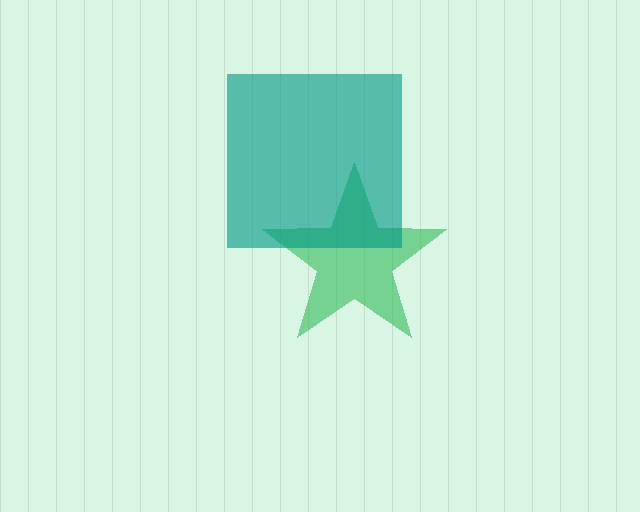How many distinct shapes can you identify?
There are 2 distinct shapes: a green star, a teal square.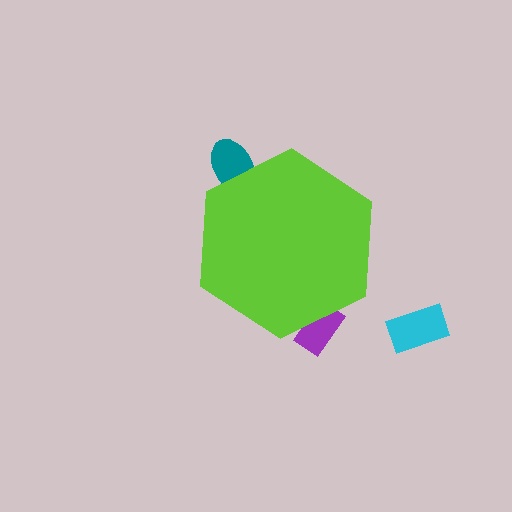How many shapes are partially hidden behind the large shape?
2 shapes are partially hidden.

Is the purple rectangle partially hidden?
Yes, the purple rectangle is partially hidden behind the lime hexagon.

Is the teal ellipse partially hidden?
Yes, the teal ellipse is partially hidden behind the lime hexagon.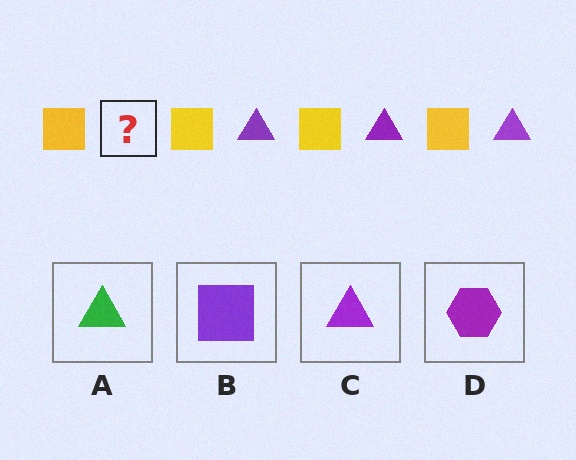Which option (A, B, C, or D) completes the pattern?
C.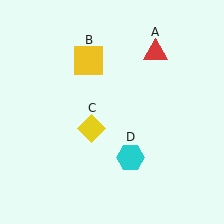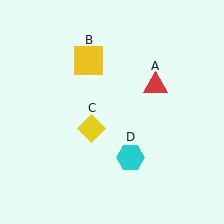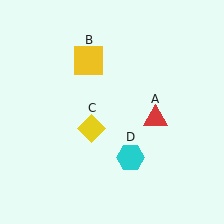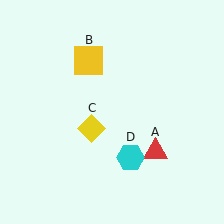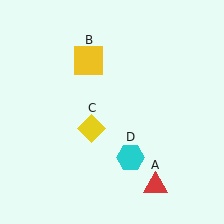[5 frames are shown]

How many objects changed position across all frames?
1 object changed position: red triangle (object A).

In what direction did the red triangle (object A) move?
The red triangle (object A) moved down.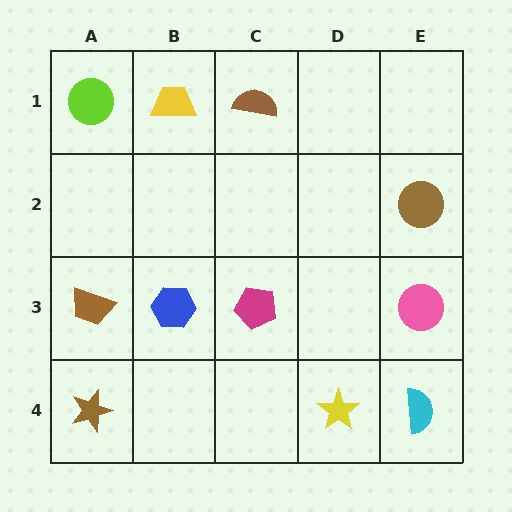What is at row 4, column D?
A yellow star.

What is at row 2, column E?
A brown circle.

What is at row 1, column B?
A yellow trapezoid.